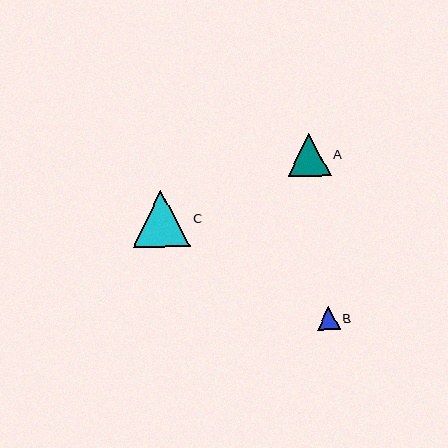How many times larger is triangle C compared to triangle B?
Triangle C is approximately 2.5 times the size of triangle B.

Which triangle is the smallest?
Triangle B is the smallest with a size of approximately 23 pixels.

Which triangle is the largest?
Triangle C is the largest with a size of approximately 57 pixels.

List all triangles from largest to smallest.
From largest to smallest: C, A, B.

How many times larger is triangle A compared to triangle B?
Triangle A is approximately 1.9 times the size of triangle B.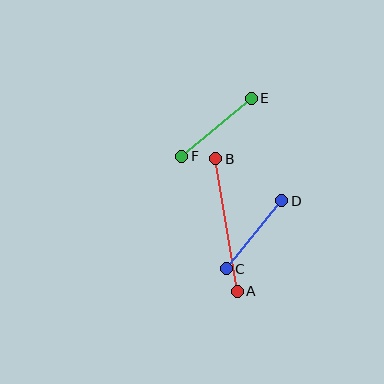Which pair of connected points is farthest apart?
Points A and B are farthest apart.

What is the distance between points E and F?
The distance is approximately 91 pixels.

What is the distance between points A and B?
The distance is approximately 134 pixels.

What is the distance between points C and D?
The distance is approximately 87 pixels.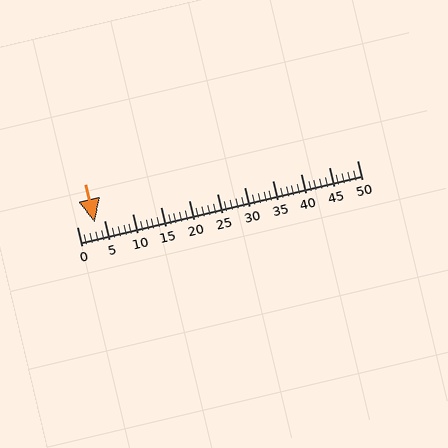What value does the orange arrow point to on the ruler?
The orange arrow points to approximately 3.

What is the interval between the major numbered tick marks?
The major tick marks are spaced 5 units apart.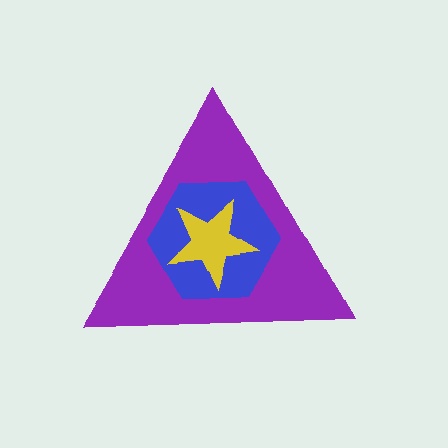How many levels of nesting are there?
3.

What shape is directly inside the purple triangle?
The blue hexagon.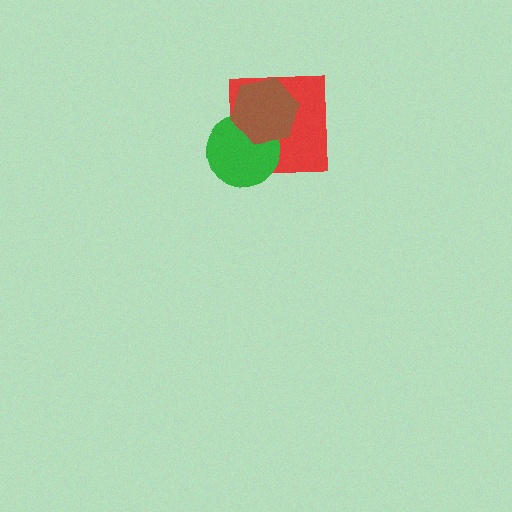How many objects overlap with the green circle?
2 objects overlap with the green circle.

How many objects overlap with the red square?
2 objects overlap with the red square.